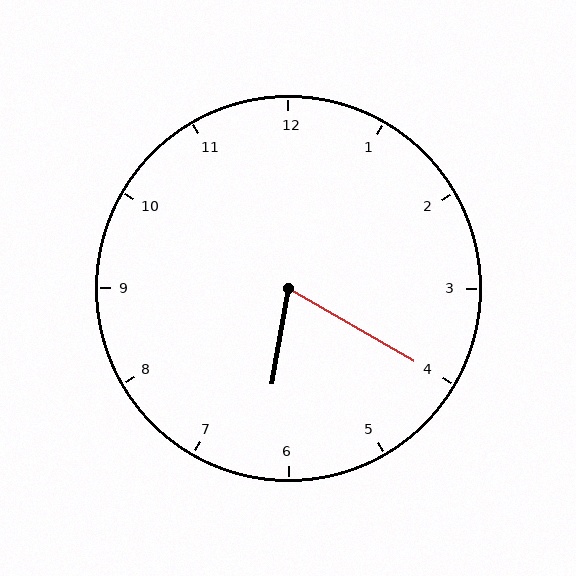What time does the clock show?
6:20.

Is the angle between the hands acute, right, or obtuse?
It is acute.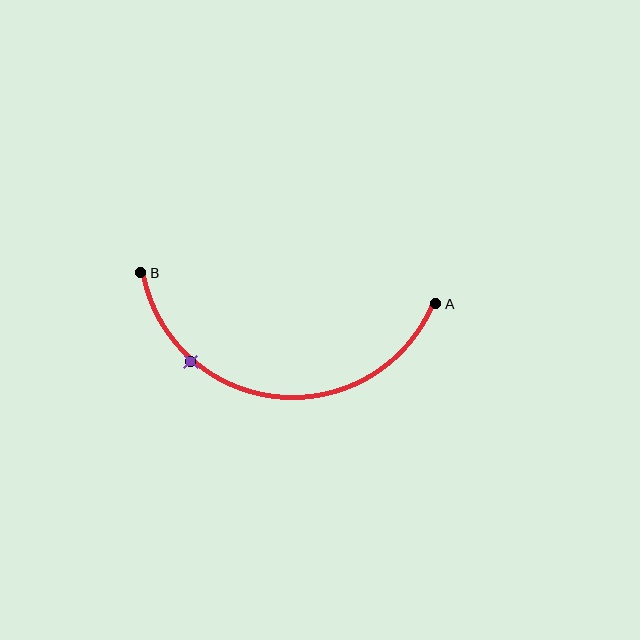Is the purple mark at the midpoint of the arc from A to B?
No. The purple mark lies on the arc but is closer to endpoint B. The arc midpoint would be at the point on the curve equidistant along the arc from both A and B.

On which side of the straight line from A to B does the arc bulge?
The arc bulges below the straight line connecting A and B.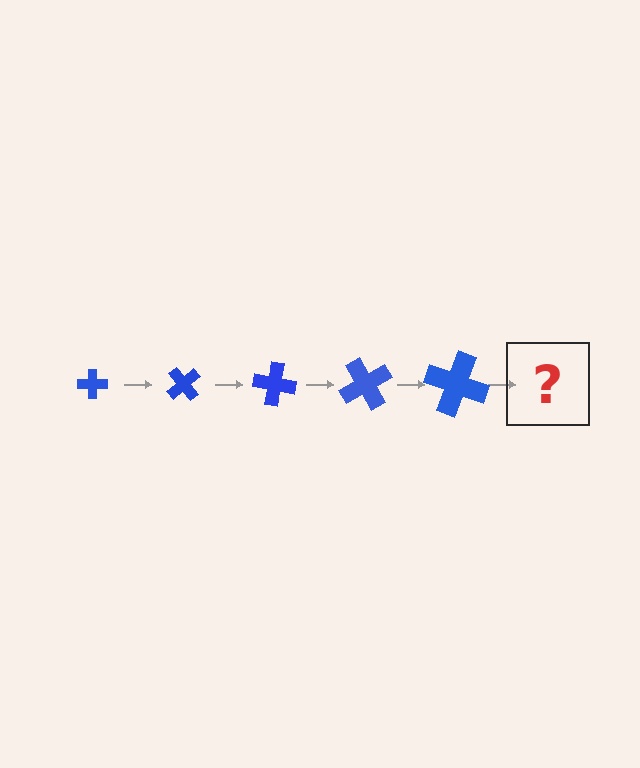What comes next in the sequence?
The next element should be a cross, larger than the previous one and rotated 250 degrees from the start.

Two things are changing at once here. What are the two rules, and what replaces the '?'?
The two rules are that the cross grows larger each step and it rotates 50 degrees each step. The '?' should be a cross, larger than the previous one and rotated 250 degrees from the start.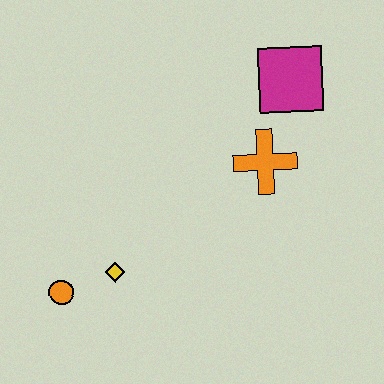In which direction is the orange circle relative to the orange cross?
The orange circle is to the left of the orange cross.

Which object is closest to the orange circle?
The yellow diamond is closest to the orange circle.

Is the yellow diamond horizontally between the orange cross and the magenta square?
No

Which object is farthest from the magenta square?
The orange circle is farthest from the magenta square.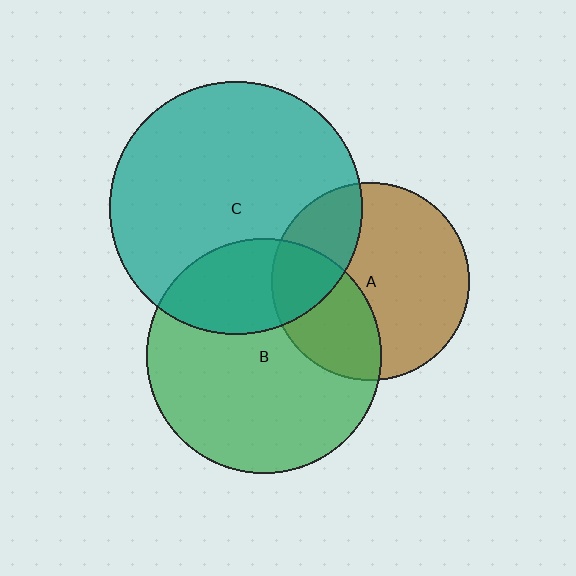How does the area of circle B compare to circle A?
Approximately 1.4 times.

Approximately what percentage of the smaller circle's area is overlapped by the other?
Approximately 30%.